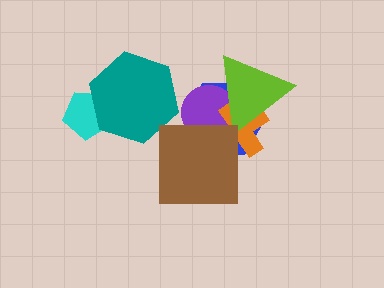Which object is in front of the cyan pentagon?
The teal hexagon is in front of the cyan pentagon.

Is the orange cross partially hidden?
Yes, it is partially covered by another shape.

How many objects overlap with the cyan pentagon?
1 object overlaps with the cyan pentagon.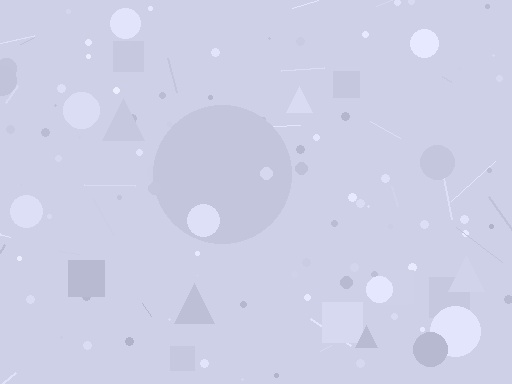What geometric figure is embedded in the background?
A circle is embedded in the background.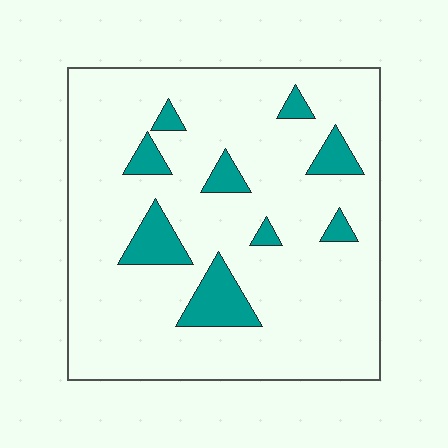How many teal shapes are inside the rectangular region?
9.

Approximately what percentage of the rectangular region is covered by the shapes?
Approximately 15%.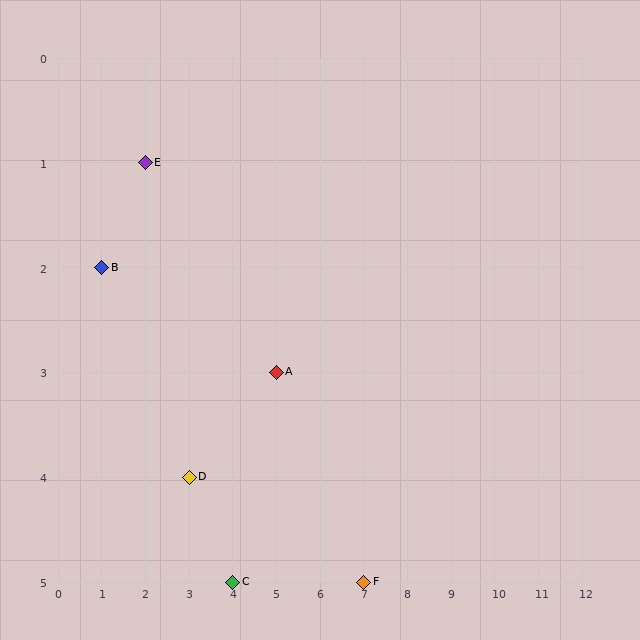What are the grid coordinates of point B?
Point B is at grid coordinates (1, 2).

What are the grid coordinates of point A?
Point A is at grid coordinates (5, 3).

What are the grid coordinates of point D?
Point D is at grid coordinates (3, 4).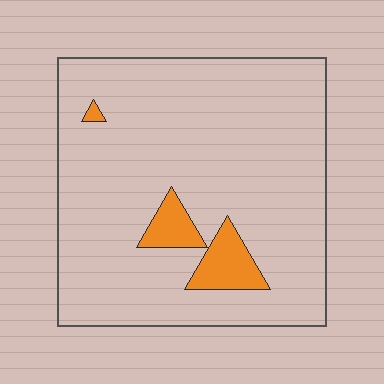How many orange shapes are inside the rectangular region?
3.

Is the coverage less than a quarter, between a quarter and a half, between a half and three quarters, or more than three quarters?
Less than a quarter.